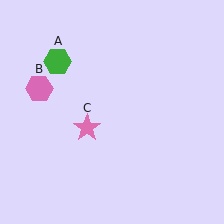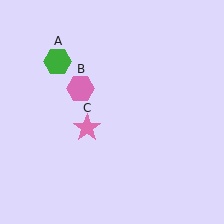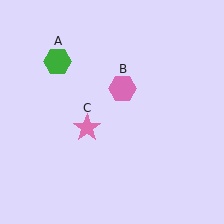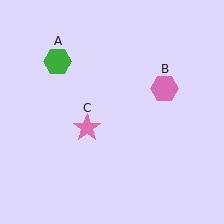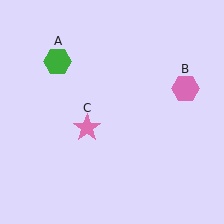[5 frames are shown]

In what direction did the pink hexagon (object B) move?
The pink hexagon (object B) moved right.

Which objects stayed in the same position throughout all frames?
Green hexagon (object A) and pink star (object C) remained stationary.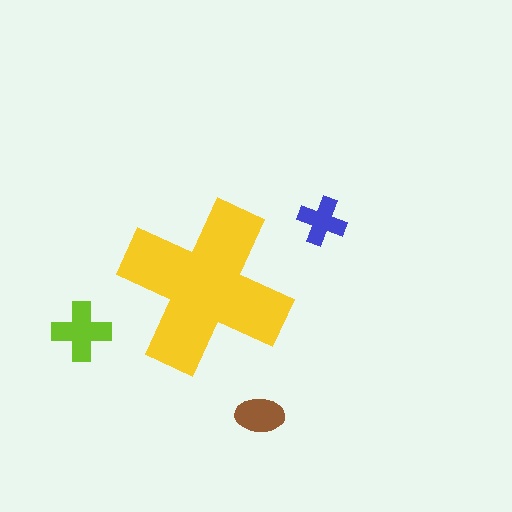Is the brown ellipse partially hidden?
No, the brown ellipse is fully visible.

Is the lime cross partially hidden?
No, the lime cross is fully visible.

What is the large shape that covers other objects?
A yellow cross.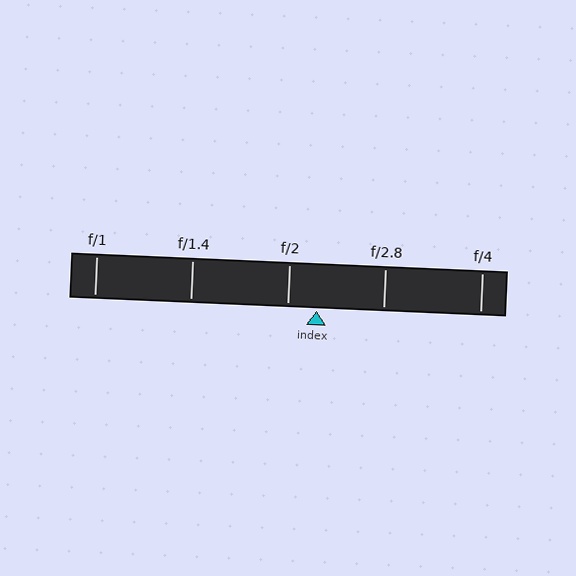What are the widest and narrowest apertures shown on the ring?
The widest aperture shown is f/1 and the narrowest is f/4.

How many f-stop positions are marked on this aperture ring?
There are 5 f-stop positions marked.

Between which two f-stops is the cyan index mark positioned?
The index mark is between f/2 and f/2.8.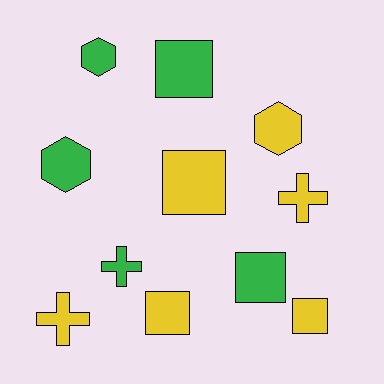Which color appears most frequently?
Yellow, with 6 objects.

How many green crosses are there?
There is 1 green cross.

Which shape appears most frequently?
Square, with 5 objects.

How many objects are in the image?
There are 11 objects.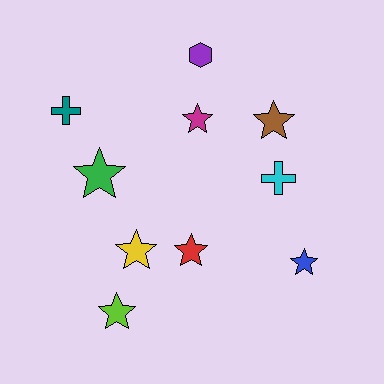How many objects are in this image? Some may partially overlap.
There are 10 objects.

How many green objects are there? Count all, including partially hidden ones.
There is 1 green object.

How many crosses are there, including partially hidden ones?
There are 2 crosses.